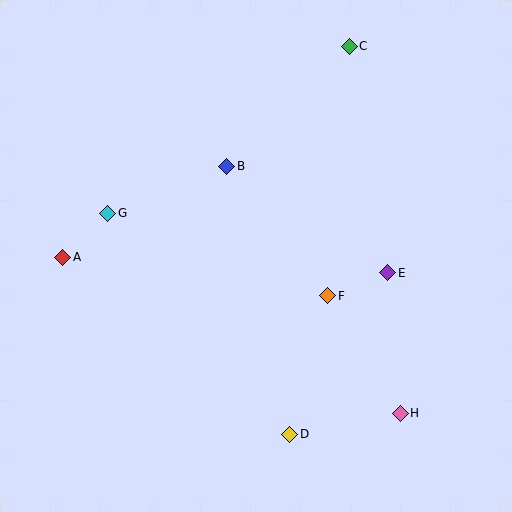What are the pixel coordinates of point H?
Point H is at (400, 413).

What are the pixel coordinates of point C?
Point C is at (349, 46).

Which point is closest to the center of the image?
Point F at (328, 296) is closest to the center.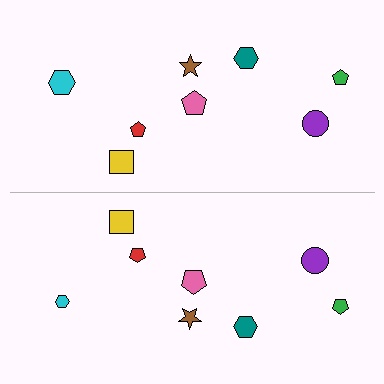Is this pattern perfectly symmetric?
No, the pattern is not perfectly symmetric. The cyan hexagon on the bottom side has a different size than its mirror counterpart.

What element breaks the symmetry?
The cyan hexagon on the bottom side has a different size than its mirror counterpart.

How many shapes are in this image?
There are 16 shapes in this image.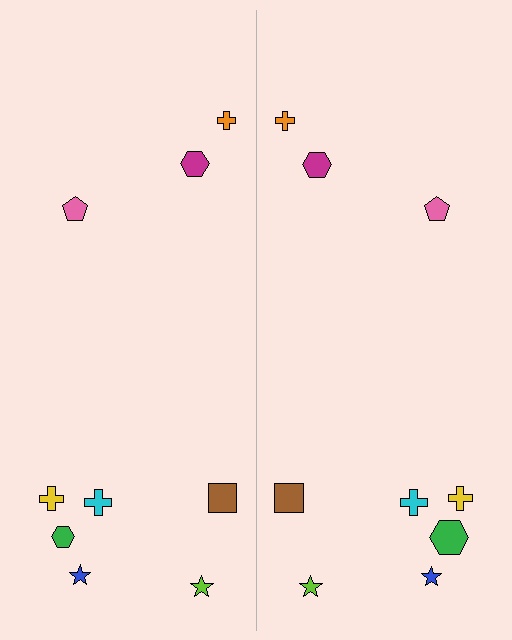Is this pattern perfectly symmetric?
No, the pattern is not perfectly symmetric. The green hexagon on the right side has a different size than its mirror counterpart.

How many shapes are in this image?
There are 18 shapes in this image.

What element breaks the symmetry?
The green hexagon on the right side has a different size than its mirror counterpart.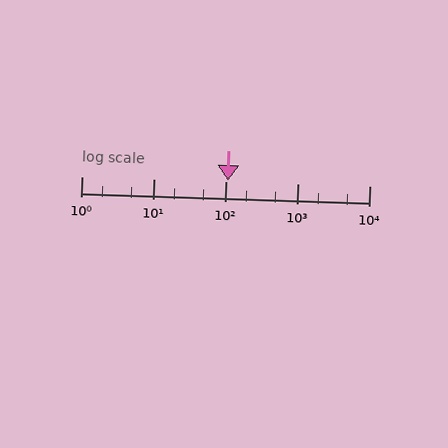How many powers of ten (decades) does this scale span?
The scale spans 4 decades, from 1 to 10000.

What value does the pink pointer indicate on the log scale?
The pointer indicates approximately 110.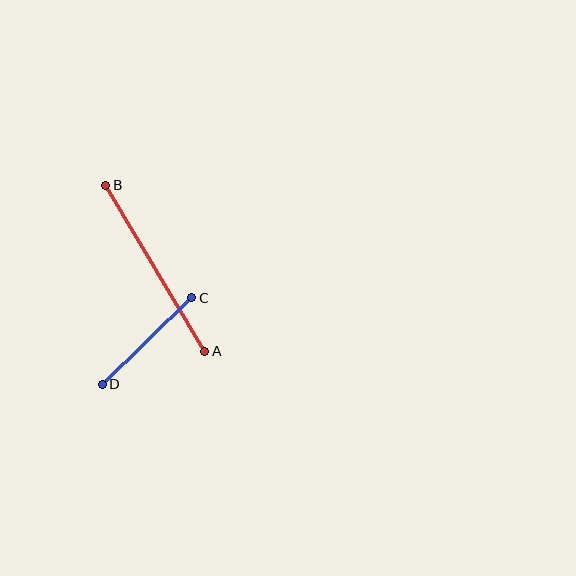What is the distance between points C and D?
The distance is approximately 125 pixels.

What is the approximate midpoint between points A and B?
The midpoint is at approximately (155, 268) pixels.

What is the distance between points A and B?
The distance is approximately 193 pixels.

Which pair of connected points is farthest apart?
Points A and B are farthest apart.